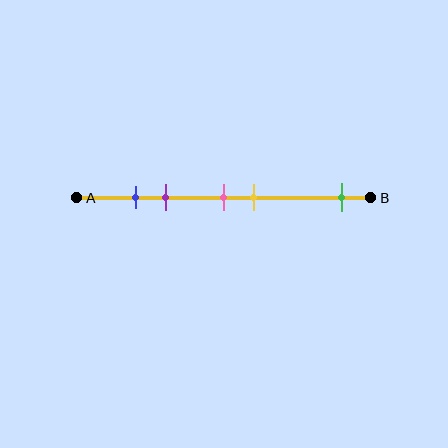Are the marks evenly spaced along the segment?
No, the marks are not evenly spaced.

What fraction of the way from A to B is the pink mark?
The pink mark is approximately 50% (0.5) of the way from A to B.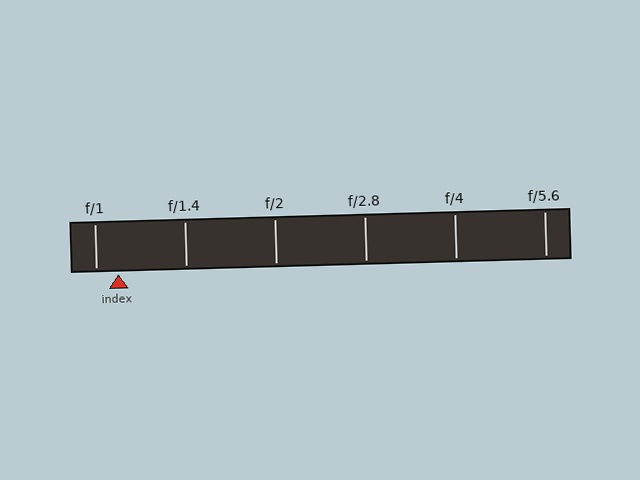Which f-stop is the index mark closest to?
The index mark is closest to f/1.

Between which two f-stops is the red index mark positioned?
The index mark is between f/1 and f/1.4.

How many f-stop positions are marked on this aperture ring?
There are 6 f-stop positions marked.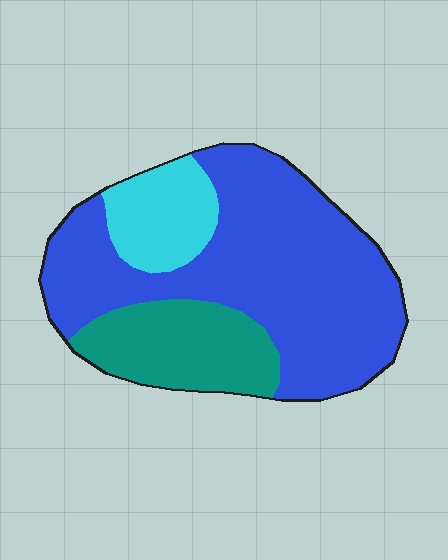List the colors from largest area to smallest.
From largest to smallest: blue, teal, cyan.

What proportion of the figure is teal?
Teal covers about 20% of the figure.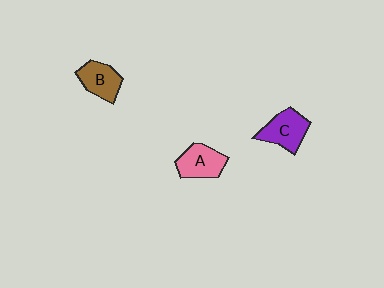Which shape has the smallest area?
Shape B (brown).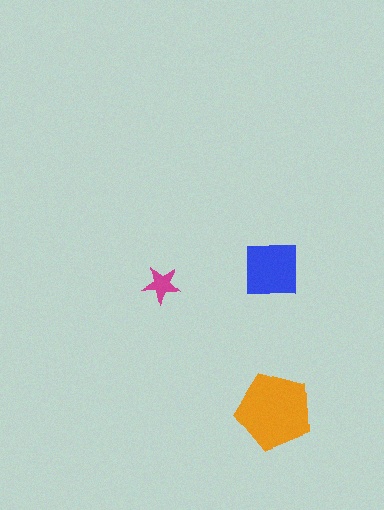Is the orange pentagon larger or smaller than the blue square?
Larger.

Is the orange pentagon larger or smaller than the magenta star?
Larger.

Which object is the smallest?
The magenta star.